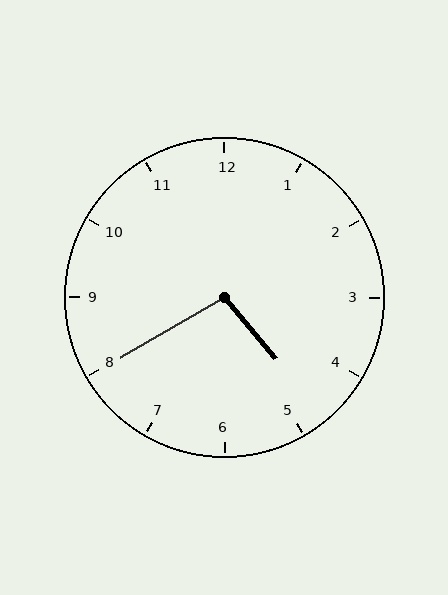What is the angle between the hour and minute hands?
Approximately 100 degrees.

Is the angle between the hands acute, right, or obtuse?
It is obtuse.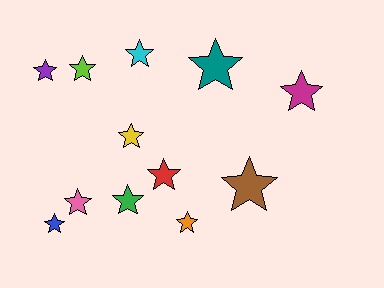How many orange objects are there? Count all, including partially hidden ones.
There is 1 orange object.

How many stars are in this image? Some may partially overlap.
There are 12 stars.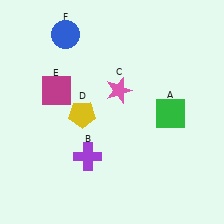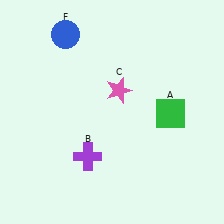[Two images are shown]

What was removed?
The yellow pentagon (D), the magenta square (E) were removed in Image 2.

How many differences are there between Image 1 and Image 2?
There are 2 differences between the two images.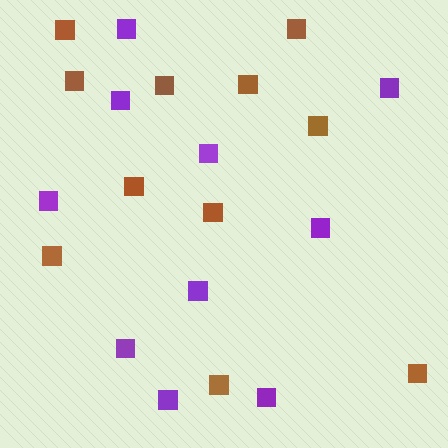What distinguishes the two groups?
There are 2 groups: one group of purple squares (10) and one group of brown squares (11).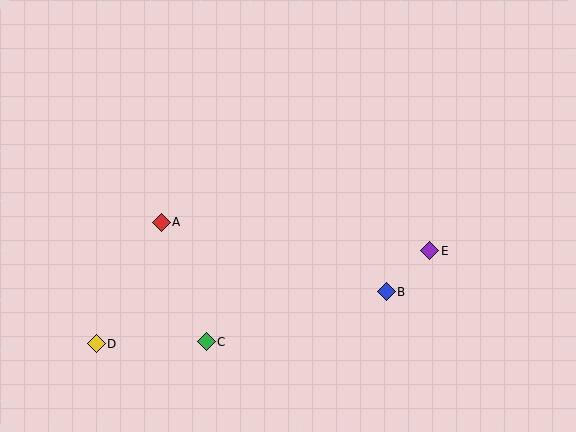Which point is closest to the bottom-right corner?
Point E is closest to the bottom-right corner.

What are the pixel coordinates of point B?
Point B is at (386, 292).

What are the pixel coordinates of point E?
Point E is at (430, 251).